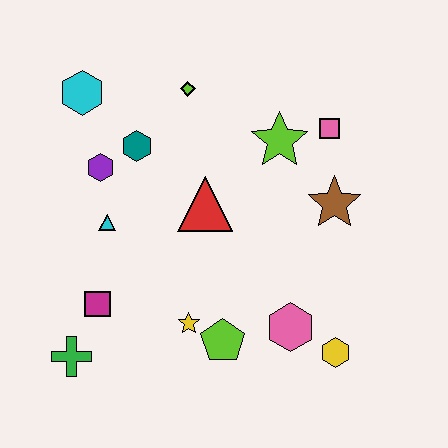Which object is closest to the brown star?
The pink square is closest to the brown star.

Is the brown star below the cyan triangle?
No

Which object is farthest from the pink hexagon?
The cyan hexagon is farthest from the pink hexagon.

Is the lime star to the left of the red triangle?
No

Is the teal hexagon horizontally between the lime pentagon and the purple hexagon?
Yes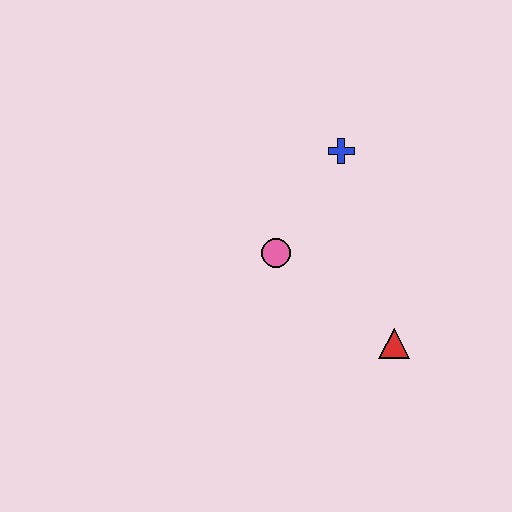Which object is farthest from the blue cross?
The red triangle is farthest from the blue cross.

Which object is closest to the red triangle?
The pink circle is closest to the red triangle.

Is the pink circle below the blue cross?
Yes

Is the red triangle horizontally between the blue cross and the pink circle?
No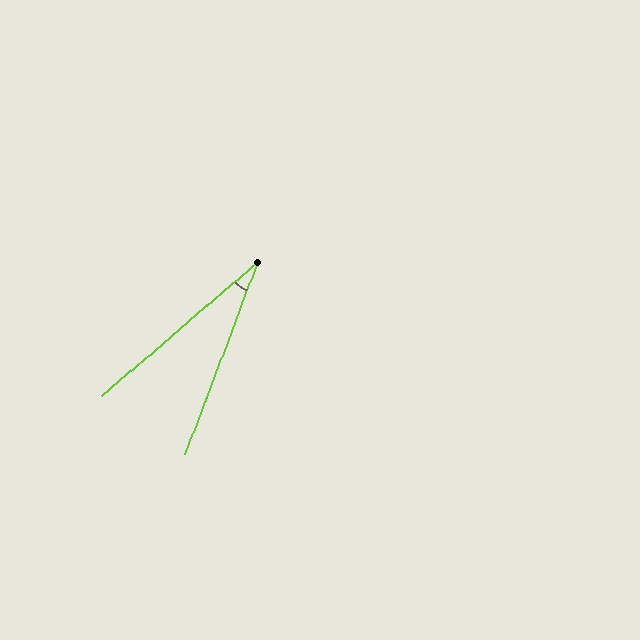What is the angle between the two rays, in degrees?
Approximately 28 degrees.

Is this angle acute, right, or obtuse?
It is acute.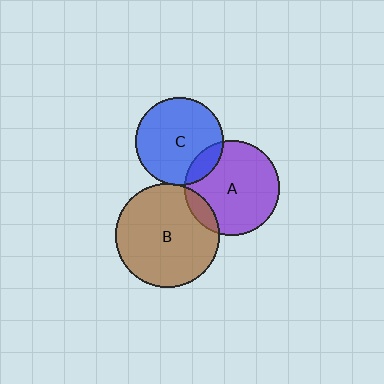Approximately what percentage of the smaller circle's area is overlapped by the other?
Approximately 5%.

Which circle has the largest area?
Circle B (brown).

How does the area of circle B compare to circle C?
Approximately 1.4 times.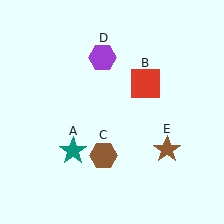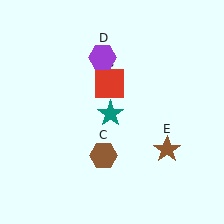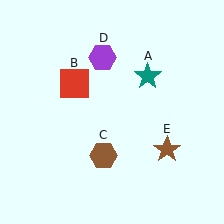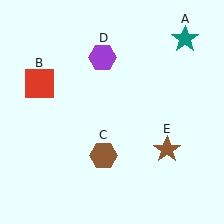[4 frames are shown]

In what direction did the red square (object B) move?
The red square (object B) moved left.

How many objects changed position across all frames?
2 objects changed position: teal star (object A), red square (object B).